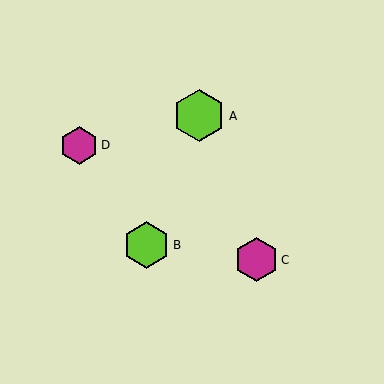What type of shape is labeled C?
Shape C is a magenta hexagon.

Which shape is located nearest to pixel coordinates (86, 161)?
The magenta hexagon (labeled D) at (79, 146) is nearest to that location.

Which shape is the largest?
The lime hexagon (labeled A) is the largest.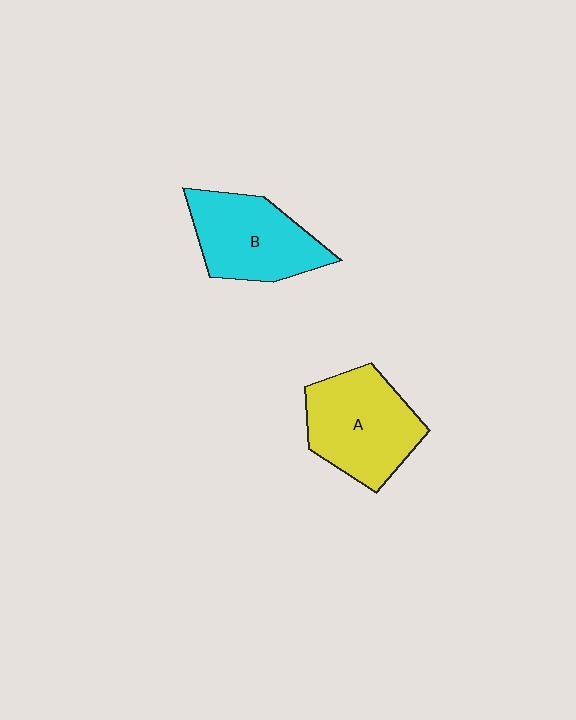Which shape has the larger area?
Shape A (yellow).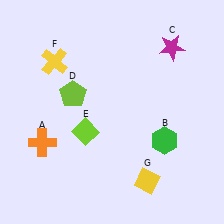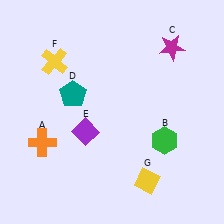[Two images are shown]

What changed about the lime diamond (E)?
In Image 1, E is lime. In Image 2, it changed to purple.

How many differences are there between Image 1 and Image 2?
There are 2 differences between the two images.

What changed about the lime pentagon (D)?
In Image 1, D is lime. In Image 2, it changed to teal.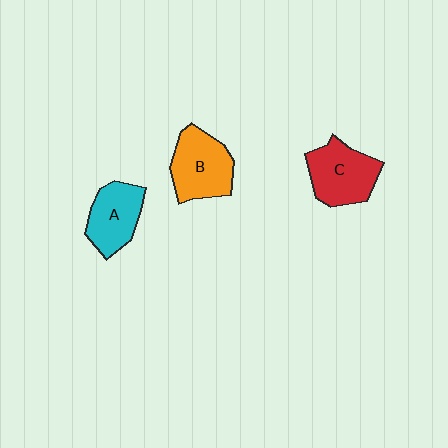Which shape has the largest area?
Shape B (orange).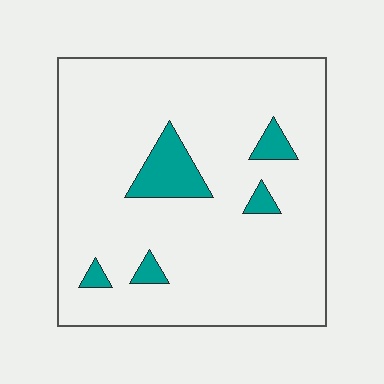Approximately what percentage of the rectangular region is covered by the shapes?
Approximately 10%.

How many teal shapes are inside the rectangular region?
5.